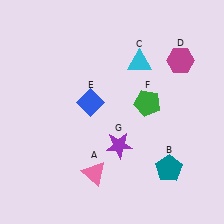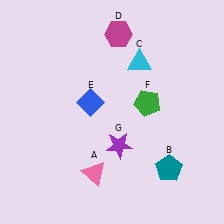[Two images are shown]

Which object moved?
The magenta hexagon (D) moved left.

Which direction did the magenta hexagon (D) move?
The magenta hexagon (D) moved left.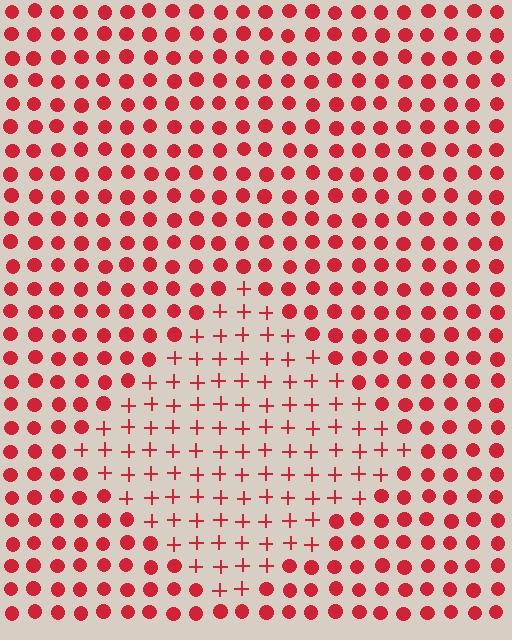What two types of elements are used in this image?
The image uses plus signs inside the diamond region and circles outside it.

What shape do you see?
I see a diamond.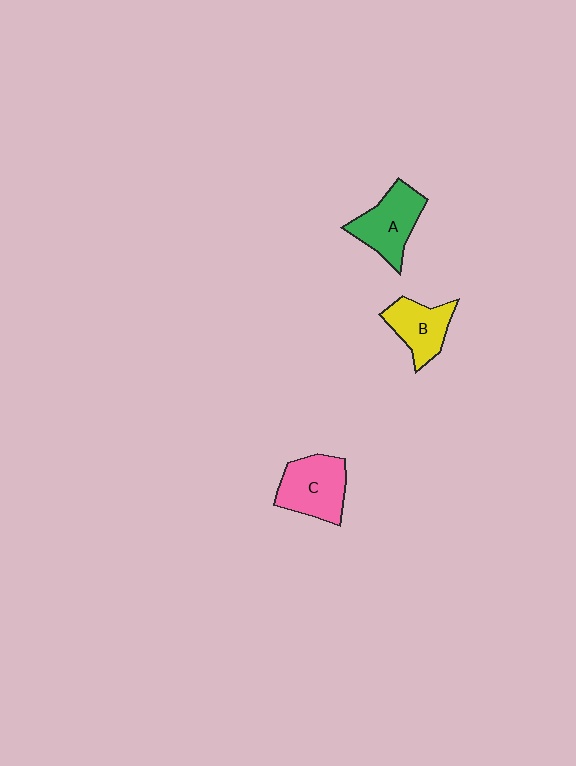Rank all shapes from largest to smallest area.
From largest to smallest: C (pink), A (green), B (yellow).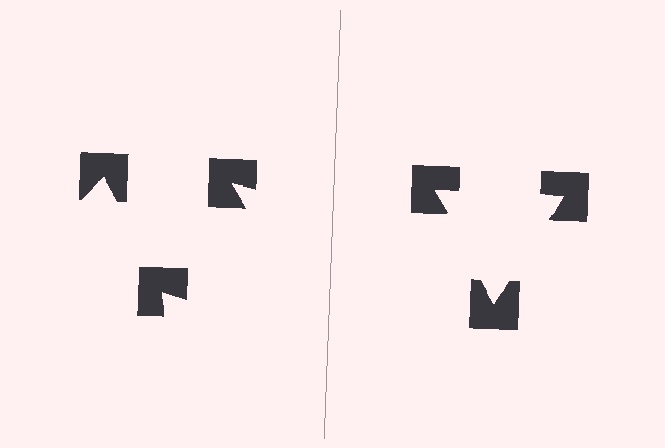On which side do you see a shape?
An illusory triangle appears on the right side. On the left side the wedge cuts are rotated, so no coherent shape forms.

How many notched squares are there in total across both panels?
6 — 3 on each side.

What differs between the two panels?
The notched squares are positioned identically on both sides; only the wedge orientations differ. On the right they align to a triangle; on the left they are misaligned.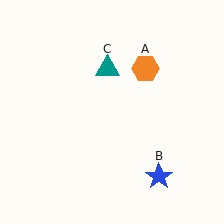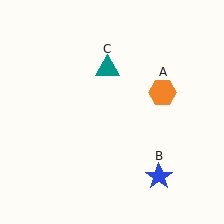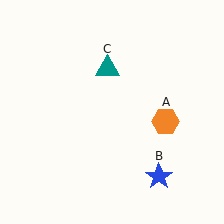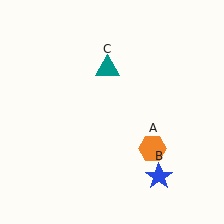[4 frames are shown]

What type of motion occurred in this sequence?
The orange hexagon (object A) rotated clockwise around the center of the scene.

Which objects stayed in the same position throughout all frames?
Blue star (object B) and teal triangle (object C) remained stationary.